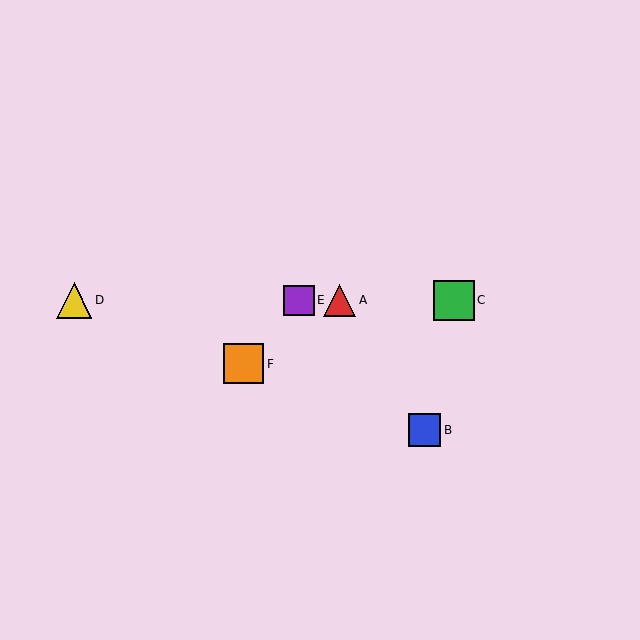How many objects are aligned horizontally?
4 objects (A, C, D, E) are aligned horizontally.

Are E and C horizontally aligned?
Yes, both are at y≈300.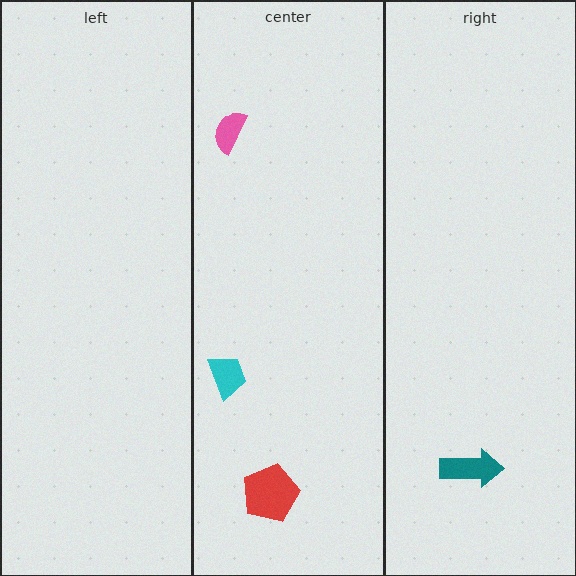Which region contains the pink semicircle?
The center region.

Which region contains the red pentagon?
The center region.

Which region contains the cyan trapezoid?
The center region.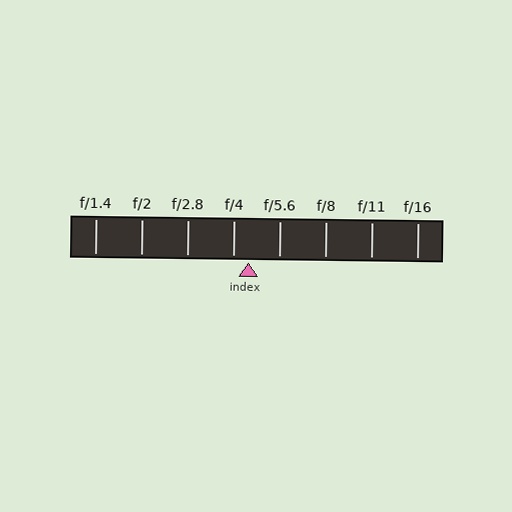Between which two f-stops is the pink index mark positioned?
The index mark is between f/4 and f/5.6.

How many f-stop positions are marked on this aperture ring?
There are 8 f-stop positions marked.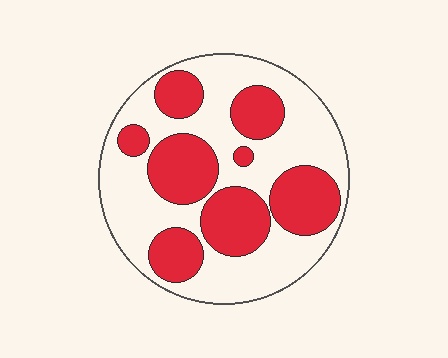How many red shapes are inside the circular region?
8.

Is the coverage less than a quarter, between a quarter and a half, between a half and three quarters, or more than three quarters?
Between a quarter and a half.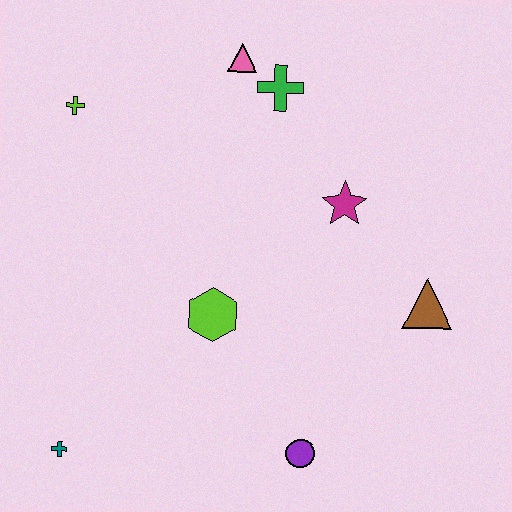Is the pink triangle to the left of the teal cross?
No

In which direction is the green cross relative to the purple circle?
The green cross is above the purple circle.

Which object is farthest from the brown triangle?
The lime cross is farthest from the brown triangle.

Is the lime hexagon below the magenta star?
Yes